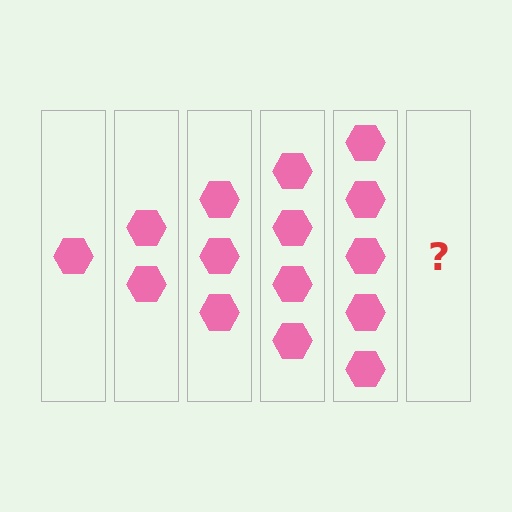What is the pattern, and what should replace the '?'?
The pattern is that each step adds one more hexagon. The '?' should be 6 hexagons.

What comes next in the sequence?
The next element should be 6 hexagons.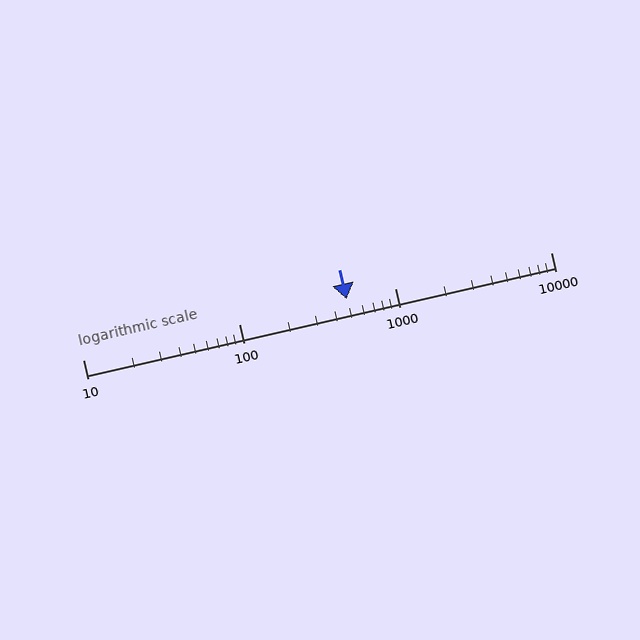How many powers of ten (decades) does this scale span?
The scale spans 3 decades, from 10 to 10000.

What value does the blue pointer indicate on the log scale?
The pointer indicates approximately 490.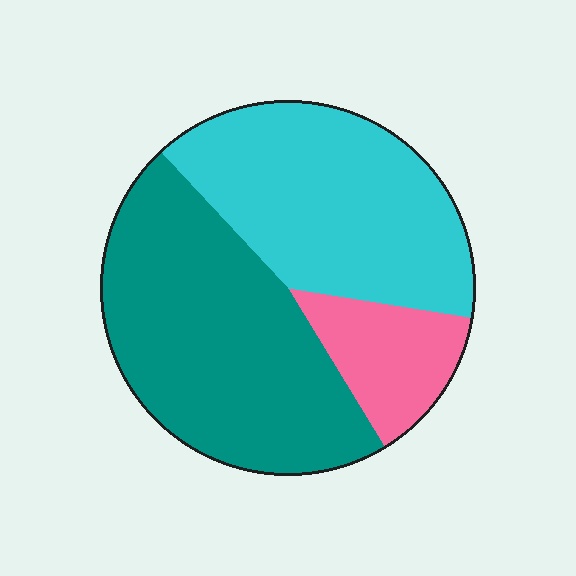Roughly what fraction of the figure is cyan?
Cyan covers around 40% of the figure.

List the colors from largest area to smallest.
From largest to smallest: teal, cyan, pink.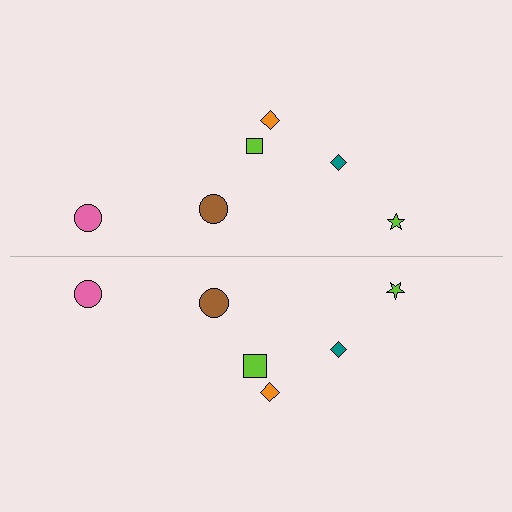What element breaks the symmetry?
The lime square on the bottom side has a different size than its mirror counterpart.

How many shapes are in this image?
There are 12 shapes in this image.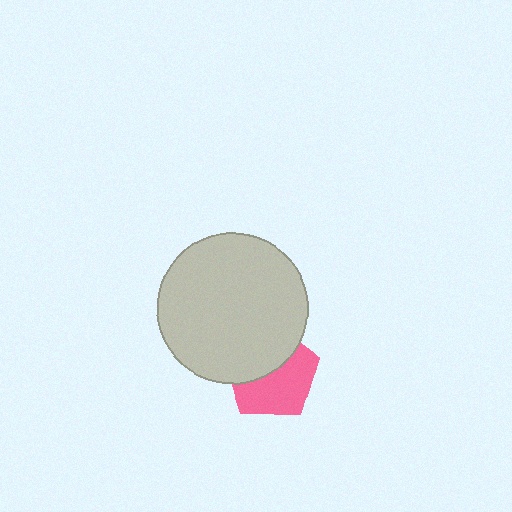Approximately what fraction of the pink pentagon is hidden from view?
Roughly 45% of the pink pentagon is hidden behind the light gray circle.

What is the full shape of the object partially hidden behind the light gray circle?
The partially hidden object is a pink pentagon.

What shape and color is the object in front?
The object in front is a light gray circle.